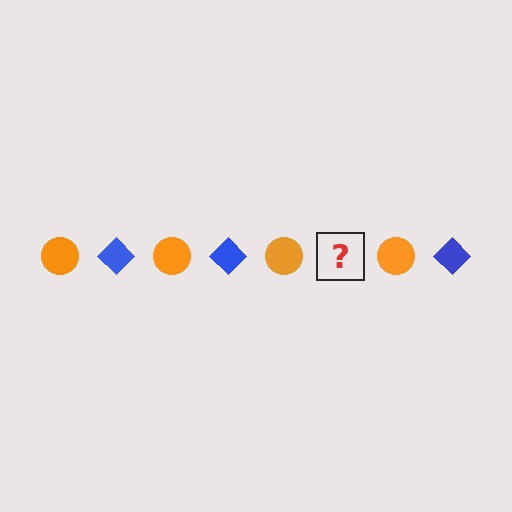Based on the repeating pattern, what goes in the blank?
The blank should be a blue diamond.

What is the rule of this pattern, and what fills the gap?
The rule is that the pattern alternates between orange circle and blue diamond. The gap should be filled with a blue diamond.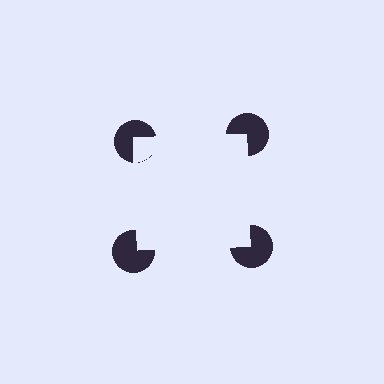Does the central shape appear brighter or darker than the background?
It typically appears slightly brighter than the background, even though no actual brightness change is drawn.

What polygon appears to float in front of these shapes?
An illusory square — its edges are inferred from the aligned wedge cuts in the pac-man discs, not physically drawn.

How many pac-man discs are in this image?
There are 4 — one at each vertex of the illusory square.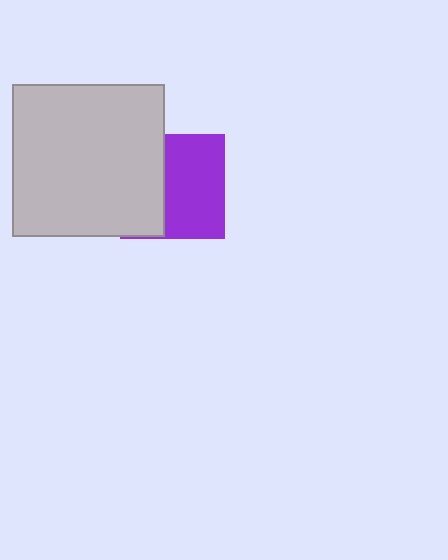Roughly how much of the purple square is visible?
About half of it is visible (roughly 57%).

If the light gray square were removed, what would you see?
You would see the complete purple square.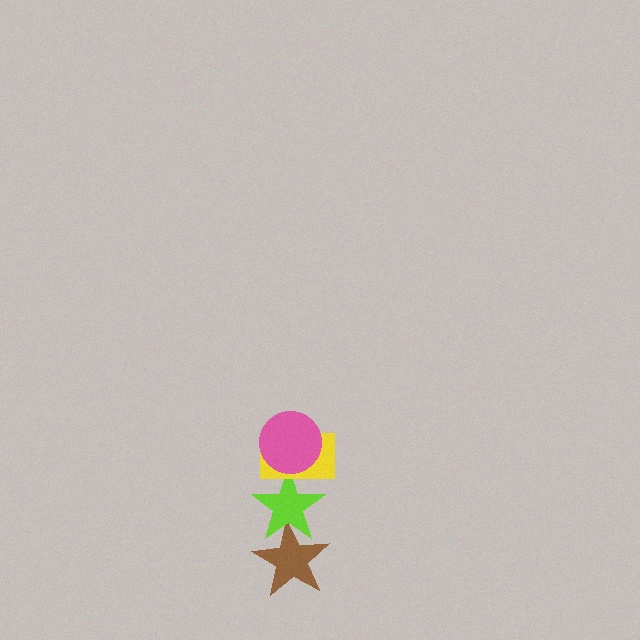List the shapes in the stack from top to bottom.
From top to bottom: the pink circle, the yellow rectangle, the lime star, the brown star.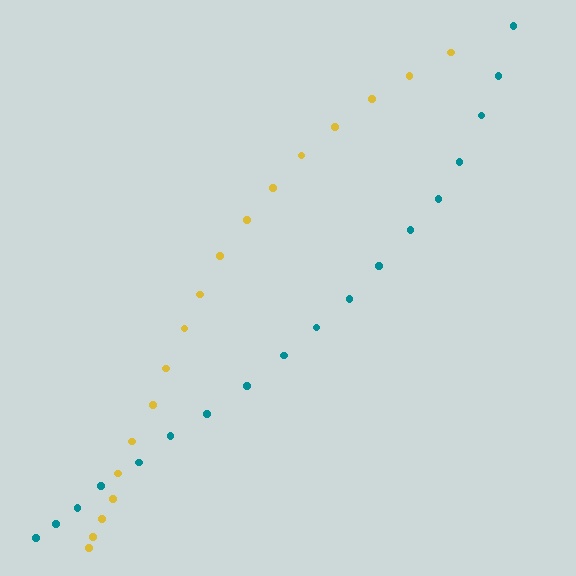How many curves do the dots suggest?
There are 2 distinct paths.